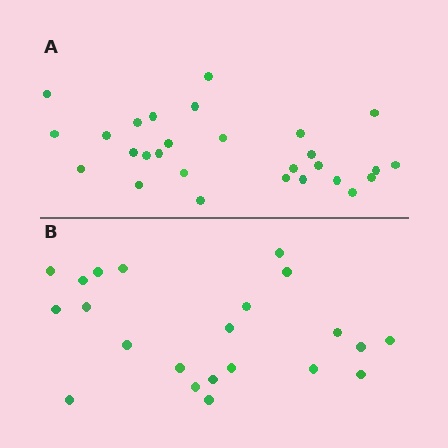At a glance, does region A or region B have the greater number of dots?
Region A (the top region) has more dots.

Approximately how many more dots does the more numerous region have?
Region A has about 6 more dots than region B.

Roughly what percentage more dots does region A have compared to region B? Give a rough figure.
About 25% more.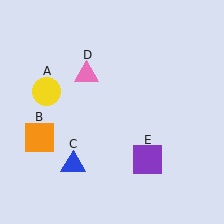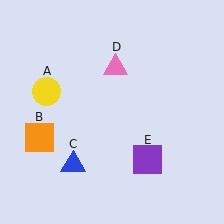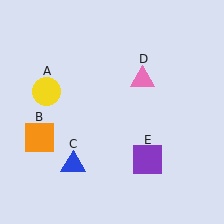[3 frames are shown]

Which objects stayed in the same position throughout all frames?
Yellow circle (object A) and orange square (object B) and blue triangle (object C) and purple square (object E) remained stationary.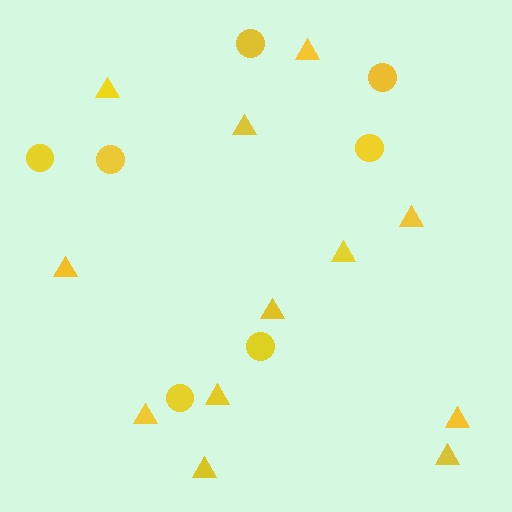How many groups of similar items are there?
There are 2 groups: one group of triangles (12) and one group of circles (7).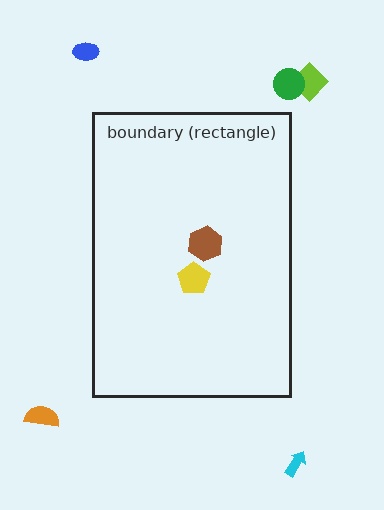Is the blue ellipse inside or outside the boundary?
Outside.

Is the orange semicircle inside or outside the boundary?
Outside.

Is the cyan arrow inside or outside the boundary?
Outside.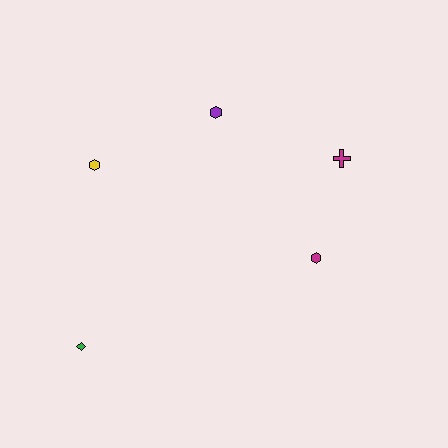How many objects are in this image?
There are 5 objects.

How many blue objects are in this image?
There are no blue objects.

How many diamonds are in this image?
There is 1 diamond.